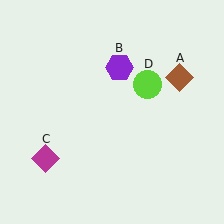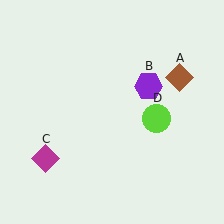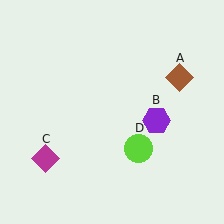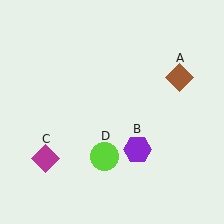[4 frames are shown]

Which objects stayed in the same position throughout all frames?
Brown diamond (object A) and magenta diamond (object C) remained stationary.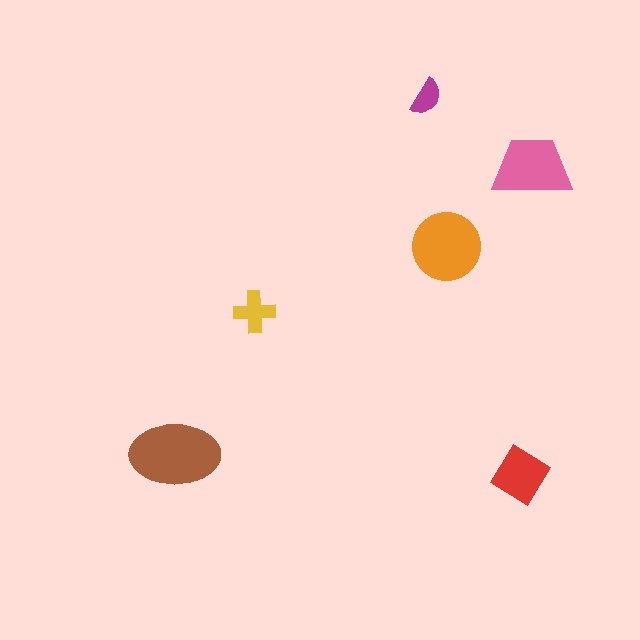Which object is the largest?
The brown ellipse.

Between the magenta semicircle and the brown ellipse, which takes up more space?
The brown ellipse.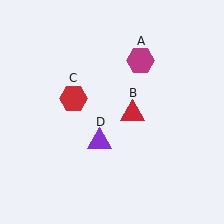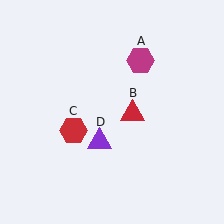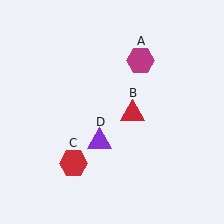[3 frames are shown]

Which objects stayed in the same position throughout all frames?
Magenta hexagon (object A) and red triangle (object B) and purple triangle (object D) remained stationary.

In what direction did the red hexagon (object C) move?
The red hexagon (object C) moved down.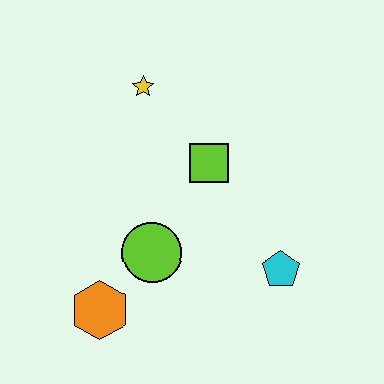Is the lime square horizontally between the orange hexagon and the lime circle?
No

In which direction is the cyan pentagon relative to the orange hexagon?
The cyan pentagon is to the right of the orange hexagon.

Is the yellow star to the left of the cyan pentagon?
Yes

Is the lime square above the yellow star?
No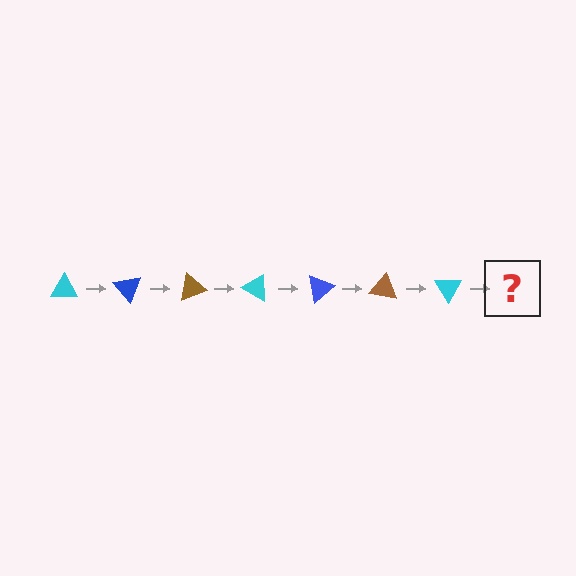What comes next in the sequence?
The next element should be a blue triangle, rotated 350 degrees from the start.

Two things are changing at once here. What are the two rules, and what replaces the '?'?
The two rules are that it rotates 50 degrees each step and the color cycles through cyan, blue, and brown. The '?' should be a blue triangle, rotated 350 degrees from the start.